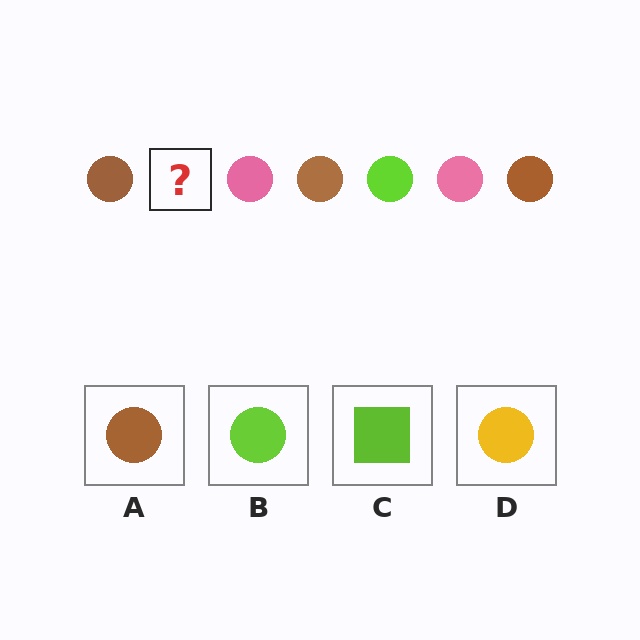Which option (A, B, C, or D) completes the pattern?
B.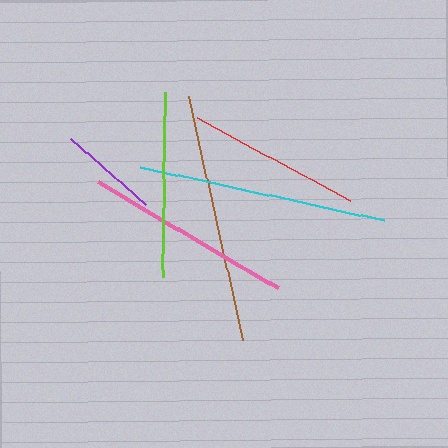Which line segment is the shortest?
The purple line is the shortest at approximately 100 pixels.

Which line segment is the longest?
The brown line is the longest at approximately 250 pixels.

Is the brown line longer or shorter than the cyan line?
The brown line is longer than the cyan line.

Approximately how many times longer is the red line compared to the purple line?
The red line is approximately 1.7 times the length of the purple line.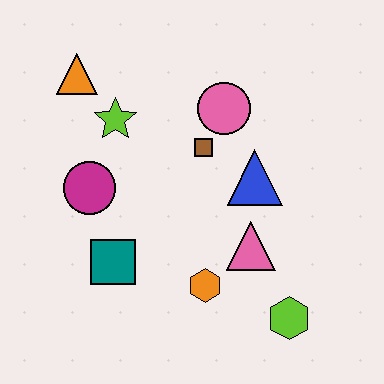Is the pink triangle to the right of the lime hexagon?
No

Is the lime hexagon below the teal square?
Yes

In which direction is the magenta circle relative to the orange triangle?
The magenta circle is below the orange triangle.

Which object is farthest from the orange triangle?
The lime hexagon is farthest from the orange triangle.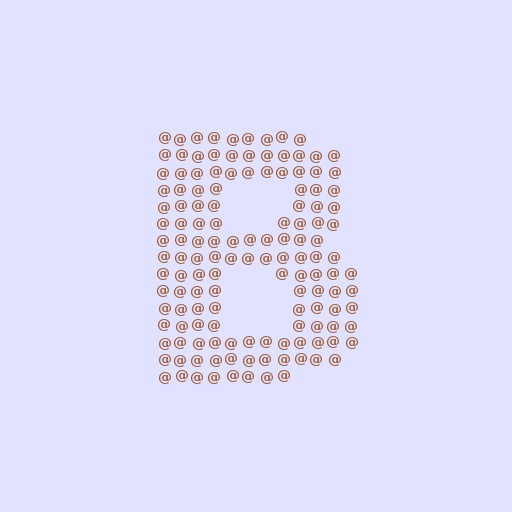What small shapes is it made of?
It is made of small at signs.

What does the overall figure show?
The overall figure shows the letter B.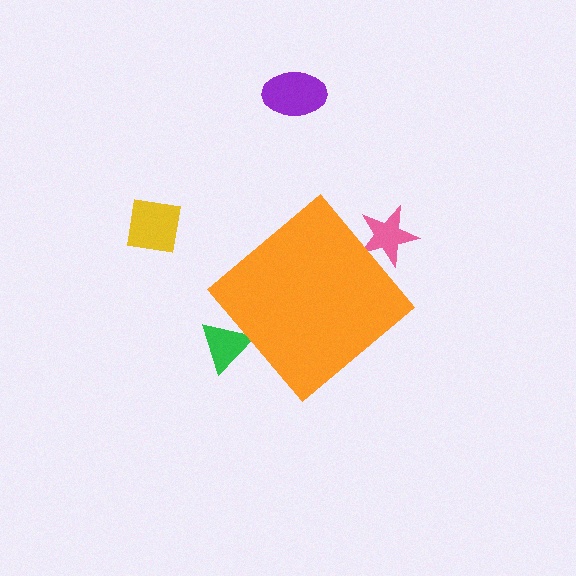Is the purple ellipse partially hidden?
No, the purple ellipse is fully visible.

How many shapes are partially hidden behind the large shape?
2 shapes are partially hidden.